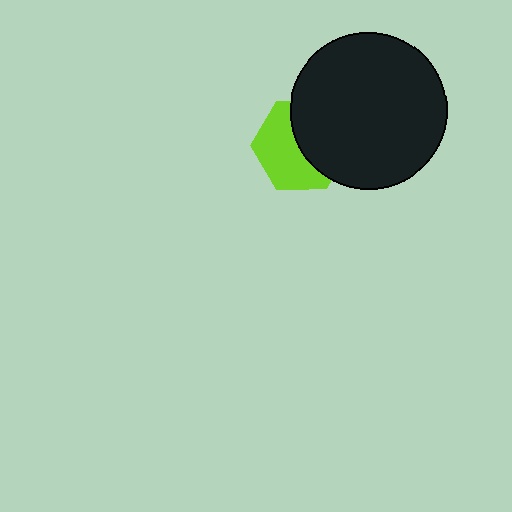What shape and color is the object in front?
The object in front is a black circle.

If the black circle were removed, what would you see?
You would see the complete lime hexagon.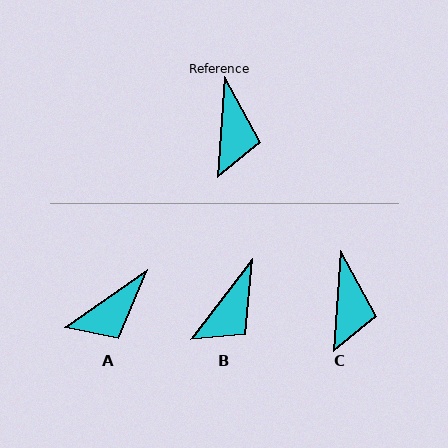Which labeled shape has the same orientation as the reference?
C.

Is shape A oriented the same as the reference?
No, it is off by about 51 degrees.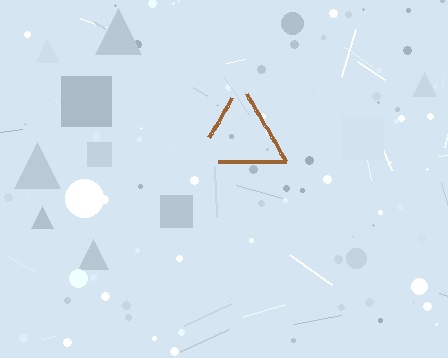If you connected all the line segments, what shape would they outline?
They would outline a triangle.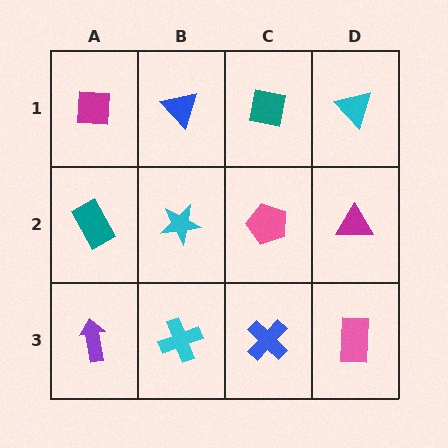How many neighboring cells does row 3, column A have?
2.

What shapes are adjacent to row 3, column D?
A magenta triangle (row 2, column D), a blue cross (row 3, column C).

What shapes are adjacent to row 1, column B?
A cyan star (row 2, column B), a magenta square (row 1, column A), a teal square (row 1, column C).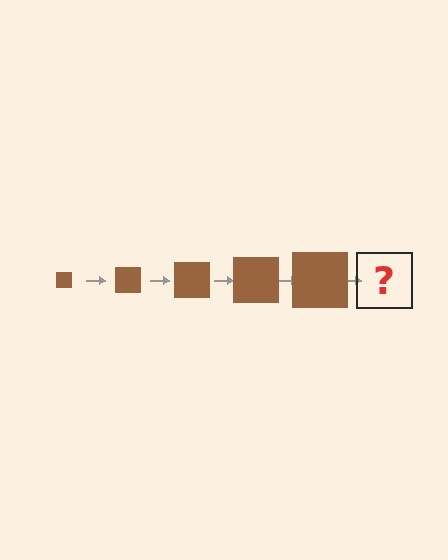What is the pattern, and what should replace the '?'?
The pattern is that the square gets progressively larger each step. The '?' should be a brown square, larger than the previous one.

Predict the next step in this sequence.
The next step is a brown square, larger than the previous one.